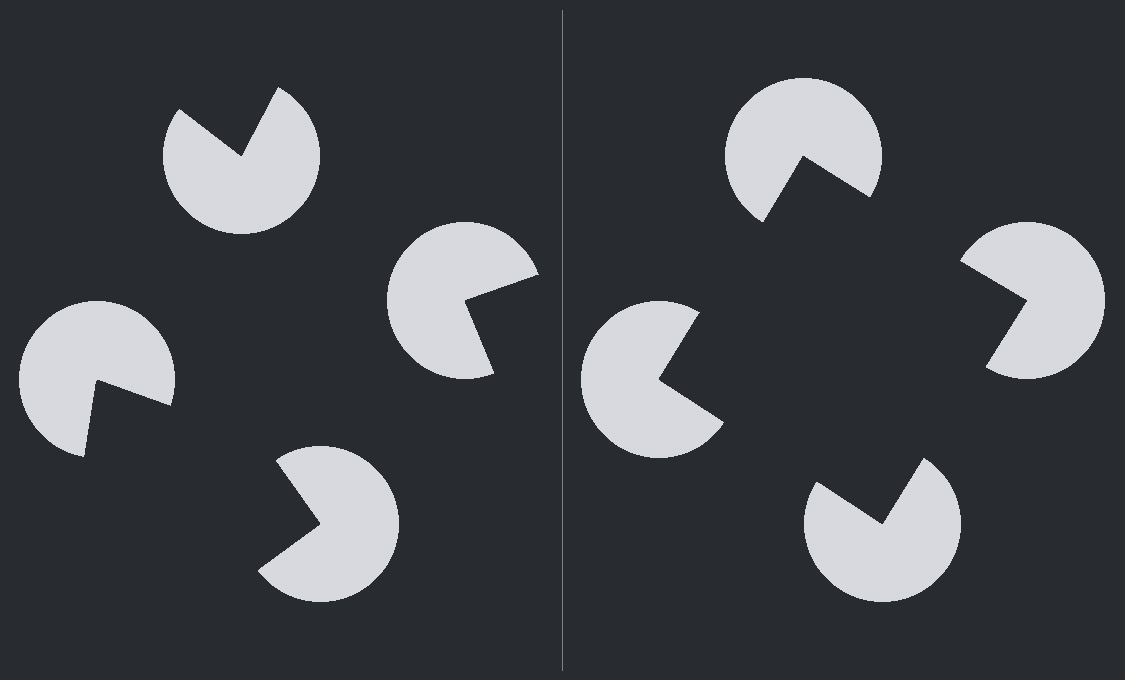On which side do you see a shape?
An illusory square appears on the right side. On the left side the wedge cuts are rotated, so no coherent shape forms.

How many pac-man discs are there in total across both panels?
8 — 4 on each side.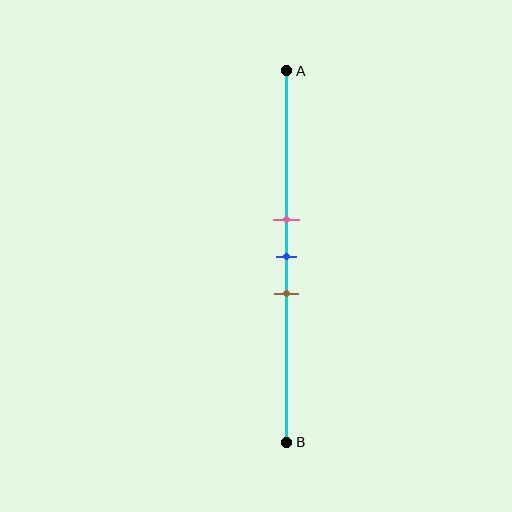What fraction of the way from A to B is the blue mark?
The blue mark is approximately 50% (0.5) of the way from A to B.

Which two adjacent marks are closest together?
The pink and blue marks are the closest adjacent pair.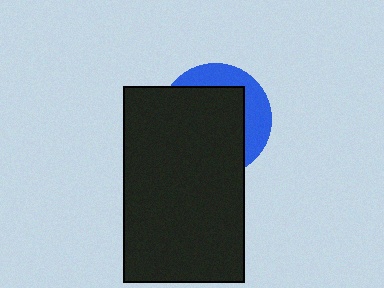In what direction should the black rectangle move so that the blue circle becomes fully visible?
The black rectangle should move toward the lower-left. That is the shortest direction to clear the overlap and leave the blue circle fully visible.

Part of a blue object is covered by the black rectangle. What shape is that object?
It is a circle.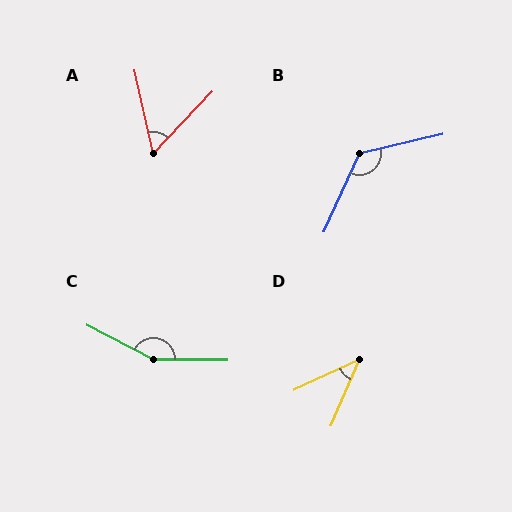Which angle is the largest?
C, at approximately 153 degrees.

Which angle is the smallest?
D, at approximately 42 degrees.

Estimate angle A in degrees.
Approximately 56 degrees.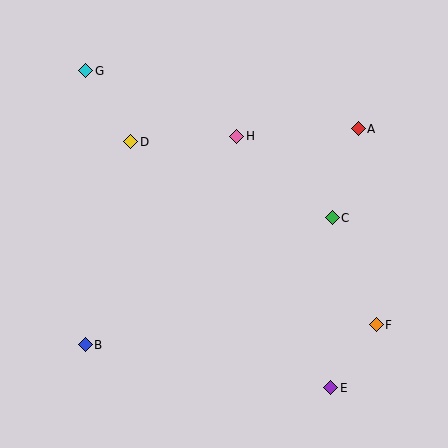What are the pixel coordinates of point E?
Point E is at (331, 388).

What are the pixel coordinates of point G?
Point G is at (86, 71).